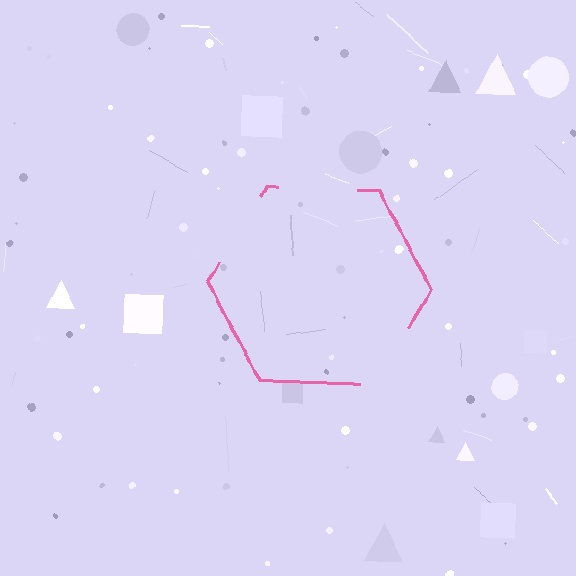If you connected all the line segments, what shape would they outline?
They would outline a hexagon.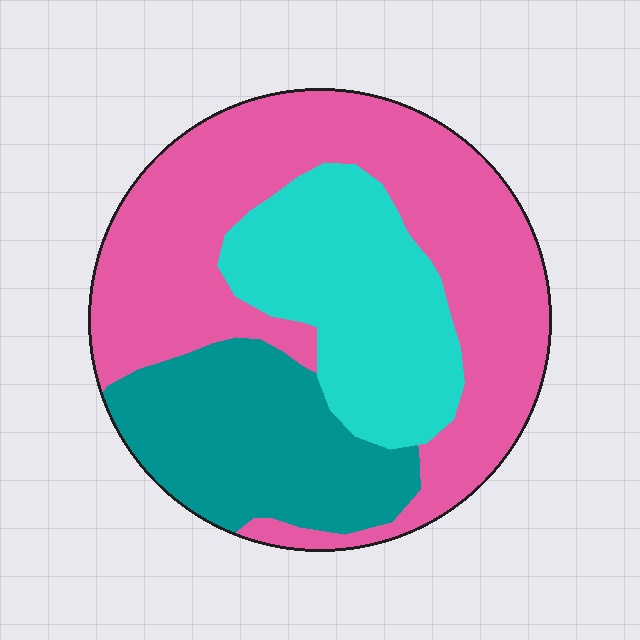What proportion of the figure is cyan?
Cyan covers about 25% of the figure.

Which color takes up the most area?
Pink, at roughly 50%.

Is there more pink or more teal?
Pink.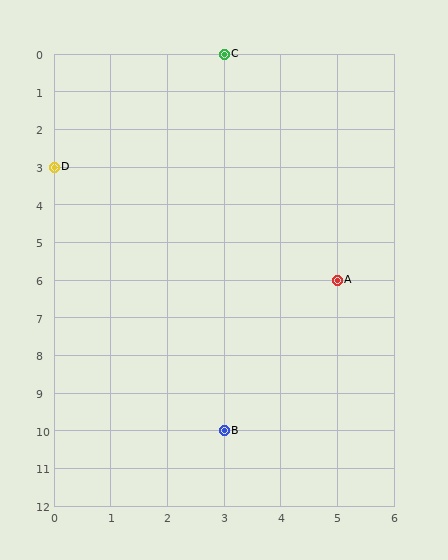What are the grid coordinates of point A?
Point A is at grid coordinates (5, 6).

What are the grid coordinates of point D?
Point D is at grid coordinates (0, 3).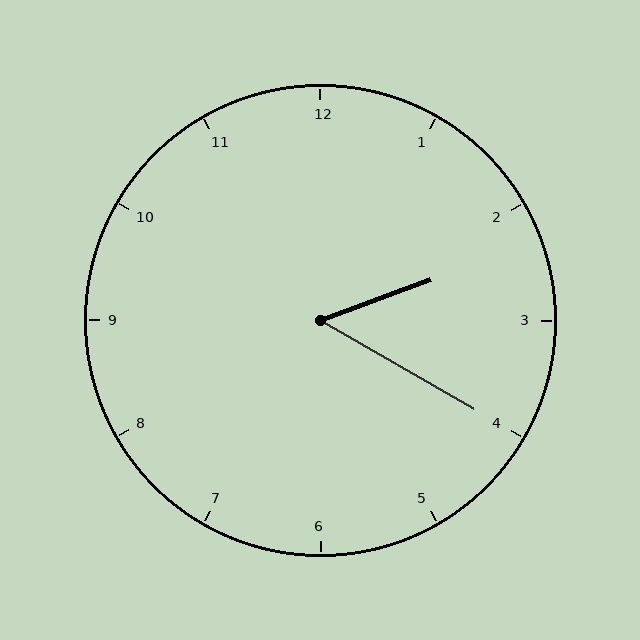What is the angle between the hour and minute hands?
Approximately 50 degrees.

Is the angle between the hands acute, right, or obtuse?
It is acute.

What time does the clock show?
2:20.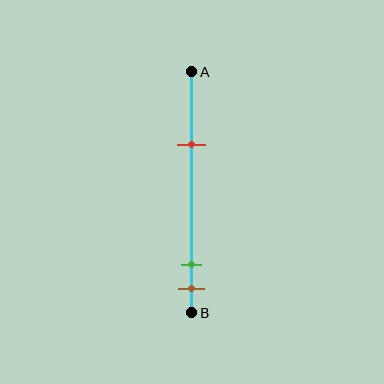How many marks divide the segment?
There are 3 marks dividing the segment.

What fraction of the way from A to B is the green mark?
The green mark is approximately 80% (0.8) of the way from A to B.